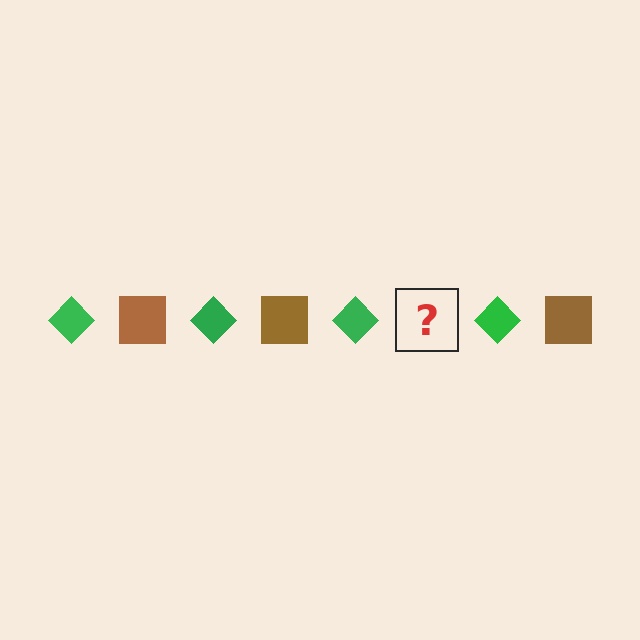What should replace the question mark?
The question mark should be replaced with a brown square.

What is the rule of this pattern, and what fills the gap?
The rule is that the pattern alternates between green diamond and brown square. The gap should be filled with a brown square.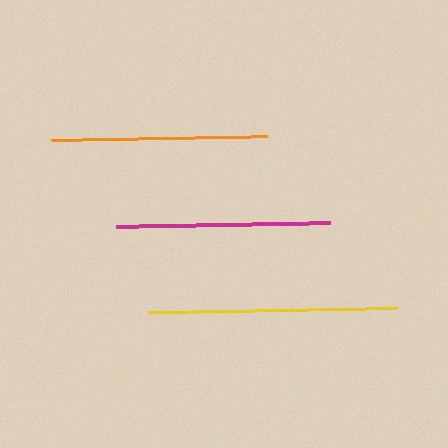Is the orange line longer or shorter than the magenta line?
The orange line is longer than the magenta line.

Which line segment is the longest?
The yellow line is the longest at approximately 250 pixels.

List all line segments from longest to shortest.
From longest to shortest: yellow, orange, magenta.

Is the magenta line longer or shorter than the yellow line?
The yellow line is longer than the magenta line.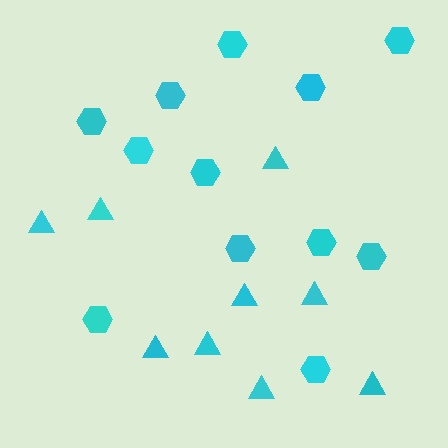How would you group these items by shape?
There are 2 groups: one group of hexagons (12) and one group of triangles (9).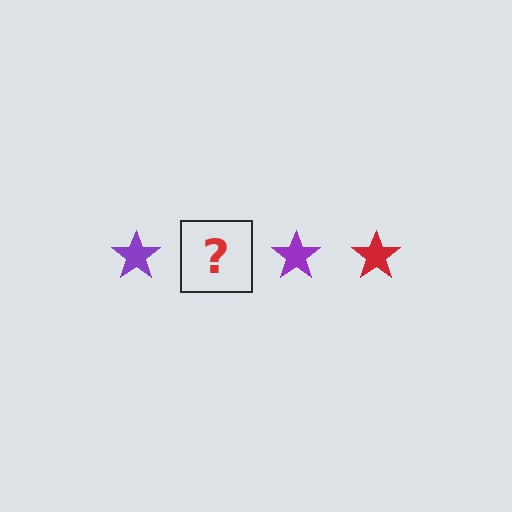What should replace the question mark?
The question mark should be replaced with a red star.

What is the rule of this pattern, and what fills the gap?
The rule is that the pattern cycles through purple, red stars. The gap should be filled with a red star.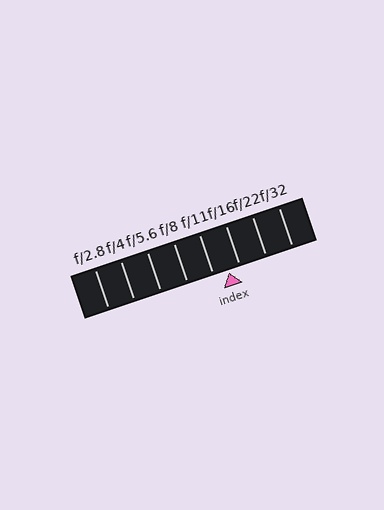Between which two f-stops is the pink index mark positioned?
The index mark is between f/11 and f/16.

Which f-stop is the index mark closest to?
The index mark is closest to f/16.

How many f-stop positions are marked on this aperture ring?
There are 8 f-stop positions marked.